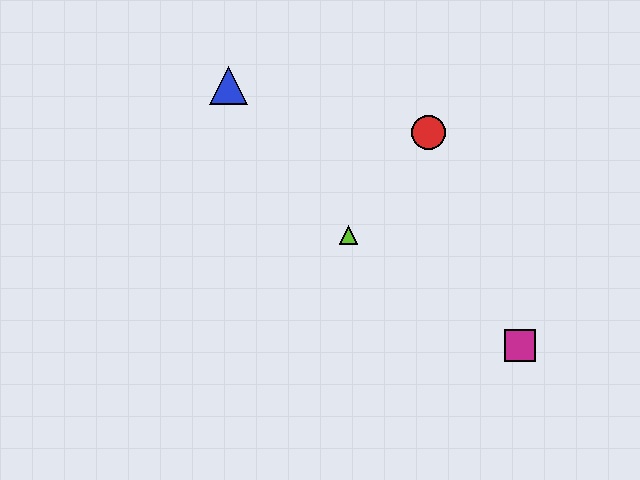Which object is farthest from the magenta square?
The blue triangle is farthest from the magenta square.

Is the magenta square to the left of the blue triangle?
No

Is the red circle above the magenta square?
Yes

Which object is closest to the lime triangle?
The red circle is closest to the lime triangle.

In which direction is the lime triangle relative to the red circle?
The lime triangle is below the red circle.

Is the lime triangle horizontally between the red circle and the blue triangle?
Yes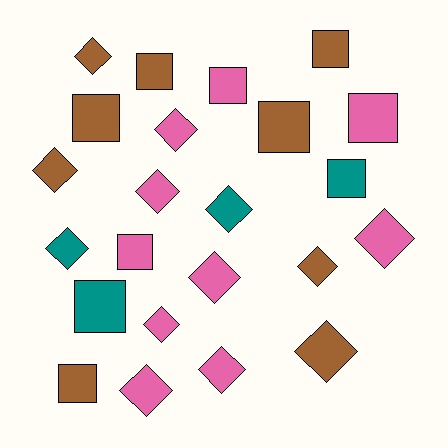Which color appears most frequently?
Pink, with 10 objects.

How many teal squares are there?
There are 2 teal squares.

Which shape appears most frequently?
Diamond, with 13 objects.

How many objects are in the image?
There are 23 objects.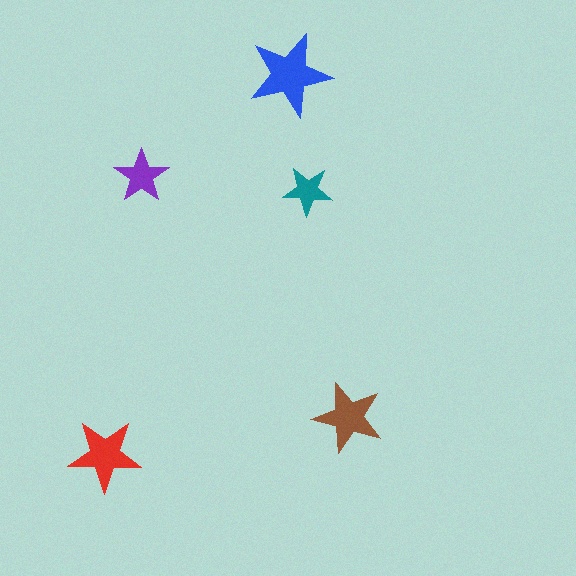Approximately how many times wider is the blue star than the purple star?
About 1.5 times wider.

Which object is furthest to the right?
The brown star is rightmost.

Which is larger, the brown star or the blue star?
The blue one.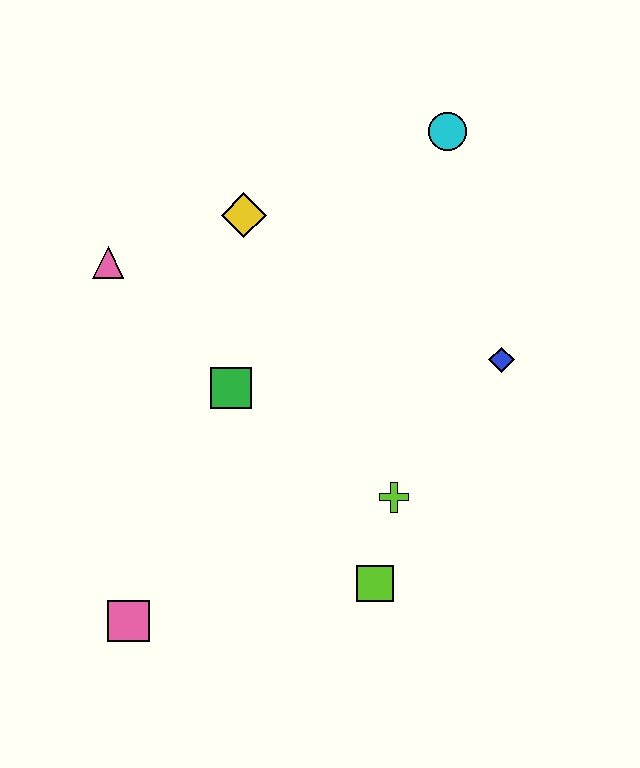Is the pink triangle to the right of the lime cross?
No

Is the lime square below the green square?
Yes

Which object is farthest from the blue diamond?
The pink square is farthest from the blue diamond.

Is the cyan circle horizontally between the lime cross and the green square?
No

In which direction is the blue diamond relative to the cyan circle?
The blue diamond is below the cyan circle.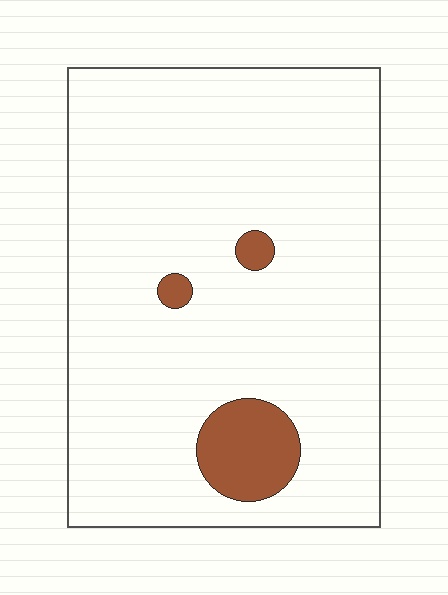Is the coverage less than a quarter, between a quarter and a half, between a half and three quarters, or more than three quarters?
Less than a quarter.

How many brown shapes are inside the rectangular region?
3.